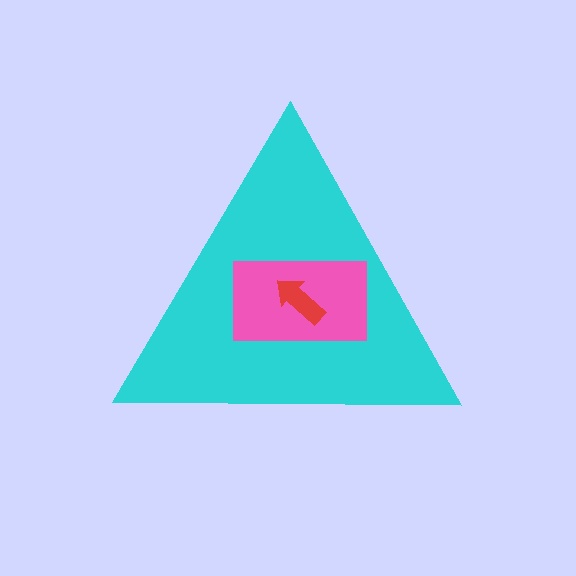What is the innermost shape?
The red arrow.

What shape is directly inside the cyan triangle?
The pink rectangle.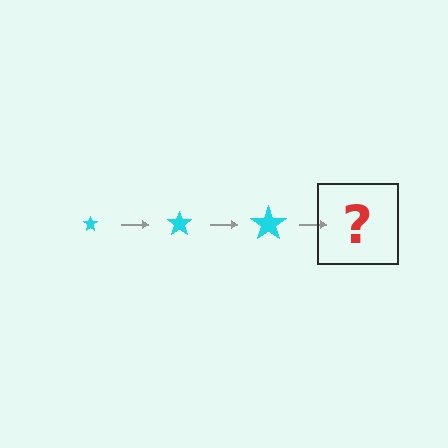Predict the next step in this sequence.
The next step is a cyan star, larger than the previous one.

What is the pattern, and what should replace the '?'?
The pattern is that the star gets progressively larger each step. The '?' should be a cyan star, larger than the previous one.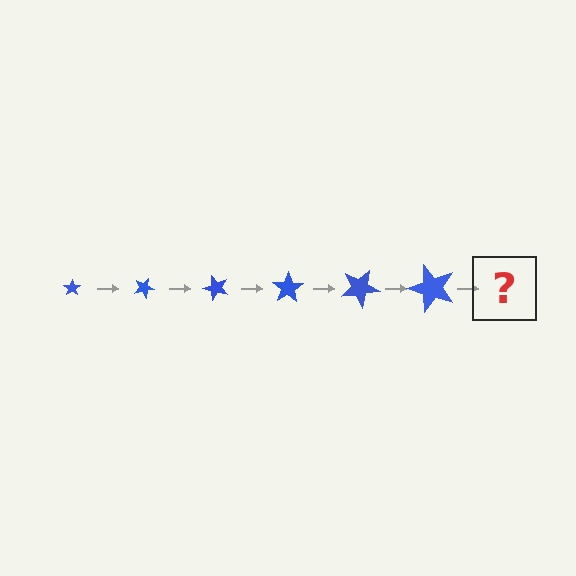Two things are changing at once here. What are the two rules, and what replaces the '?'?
The two rules are that the star grows larger each step and it rotates 25 degrees each step. The '?' should be a star, larger than the previous one and rotated 150 degrees from the start.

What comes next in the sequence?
The next element should be a star, larger than the previous one and rotated 150 degrees from the start.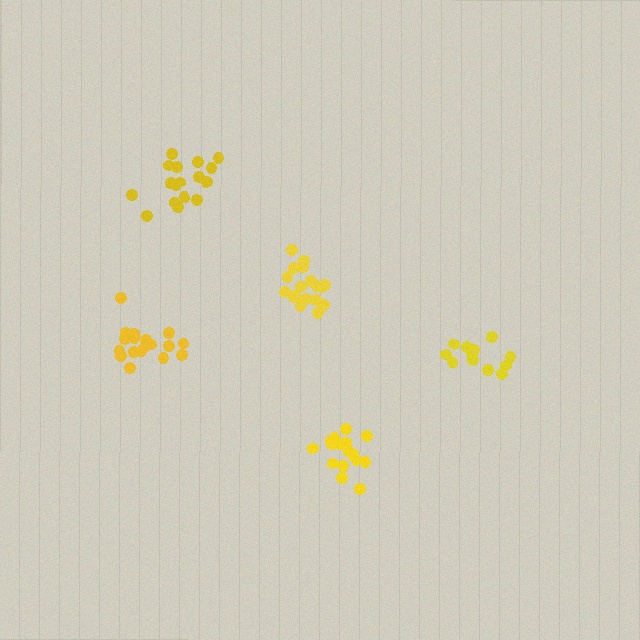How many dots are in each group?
Group 1: 13 dots, Group 2: 18 dots, Group 3: 16 dots, Group 4: 18 dots, Group 5: 17 dots (82 total).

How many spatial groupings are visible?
There are 5 spatial groupings.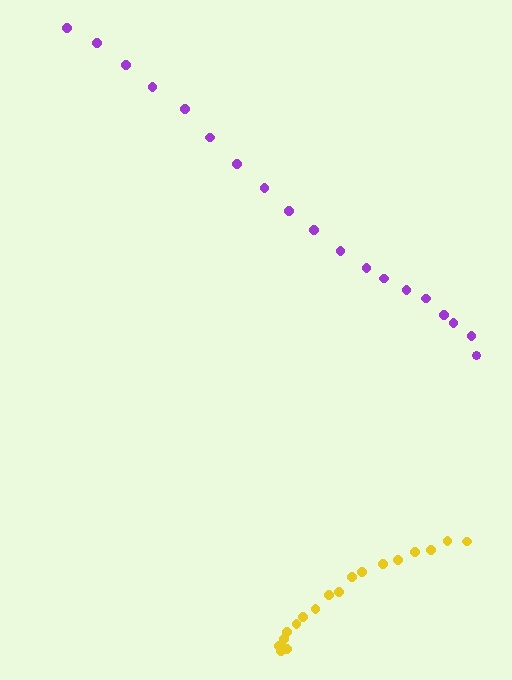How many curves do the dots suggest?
There are 2 distinct paths.